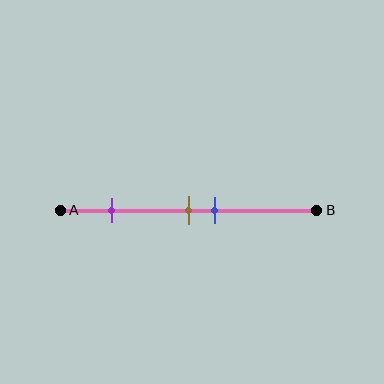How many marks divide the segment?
There are 3 marks dividing the segment.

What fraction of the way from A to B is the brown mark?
The brown mark is approximately 50% (0.5) of the way from A to B.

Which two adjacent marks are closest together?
The brown and blue marks are the closest adjacent pair.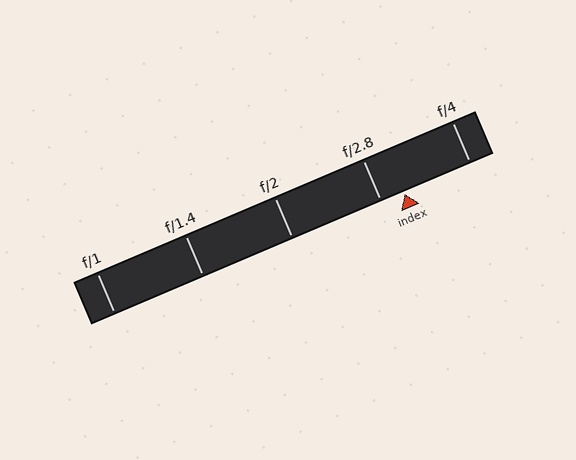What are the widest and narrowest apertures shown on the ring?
The widest aperture shown is f/1 and the narrowest is f/4.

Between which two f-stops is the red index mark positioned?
The index mark is between f/2.8 and f/4.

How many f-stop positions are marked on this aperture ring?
There are 5 f-stop positions marked.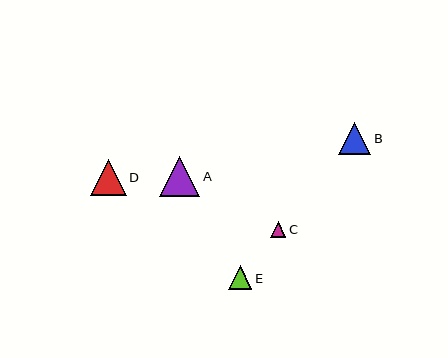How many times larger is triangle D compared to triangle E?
Triangle D is approximately 1.5 times the size of triangle E.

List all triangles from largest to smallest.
From largest to smallest: A, D, B, E, C.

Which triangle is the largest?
Triangle A is the largest with a size of approximately 40 pixels.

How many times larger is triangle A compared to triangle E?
Triangle A is approximately 1.7 times the size of triangle E.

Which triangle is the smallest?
Triangle C is the smallest with a size of approximately 16 pixels.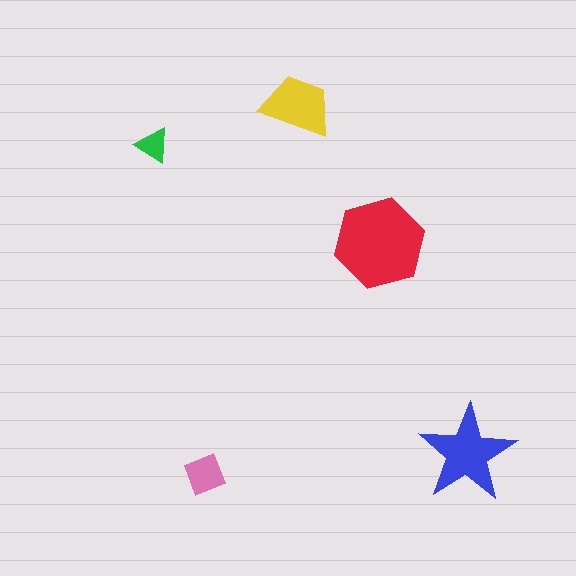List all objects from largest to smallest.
The red hexagon, the blue star, the yellow trapezoid, the pink diamond, the green triangle.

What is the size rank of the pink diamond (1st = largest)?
4th.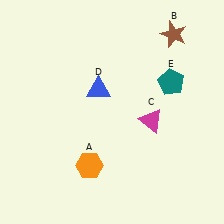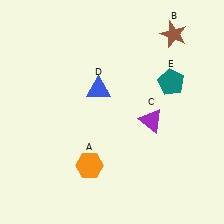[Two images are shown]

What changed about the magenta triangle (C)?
In Image 1, C is magenta. In Image 2, it changed to purple.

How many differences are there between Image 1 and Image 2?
There is 1 difference between the two images.